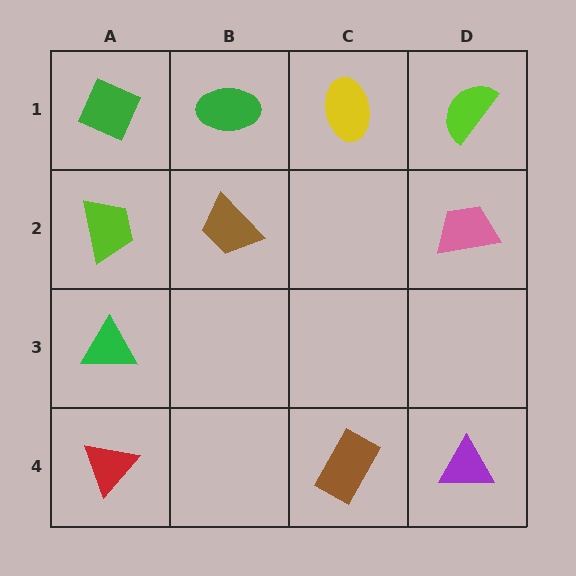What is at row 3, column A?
A green triangle.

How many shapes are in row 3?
1 shape.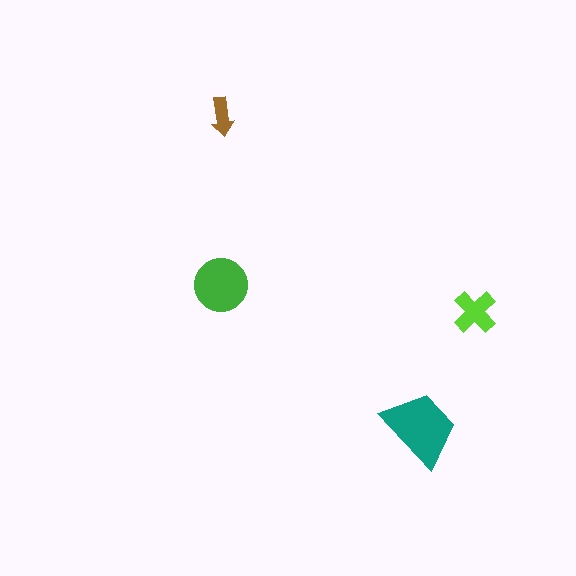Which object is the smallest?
The brown arrow.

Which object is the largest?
The teal trapezoid.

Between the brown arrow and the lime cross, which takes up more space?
The lime cross.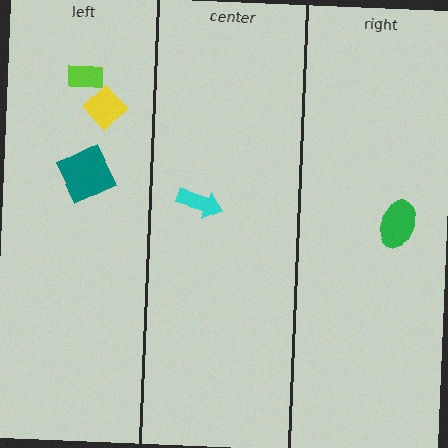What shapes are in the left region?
The lime rectangle, the teal square, the yellow diamond.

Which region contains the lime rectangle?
The left region.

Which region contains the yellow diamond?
The left region.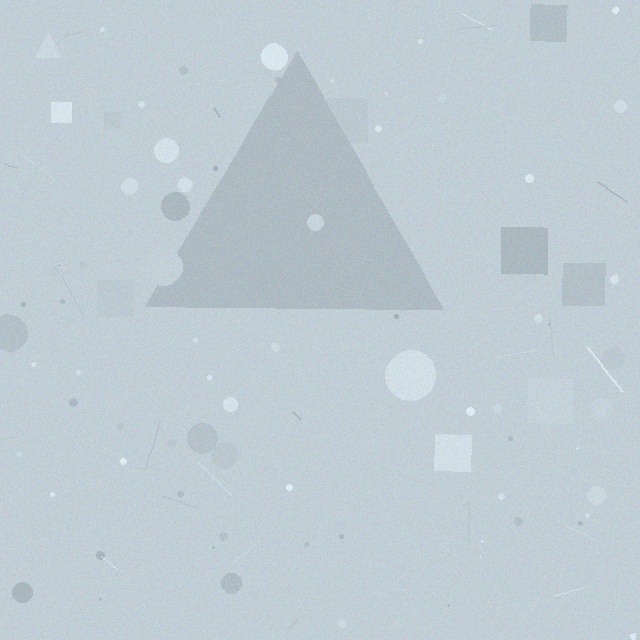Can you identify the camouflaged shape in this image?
The camouflaged shape is a triangle.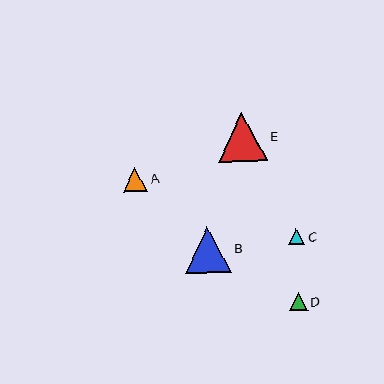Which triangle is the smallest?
Triangle C is the smallest with a size of approximately 16 pixels.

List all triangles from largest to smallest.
From largest to smallest: E, B, A, D, C.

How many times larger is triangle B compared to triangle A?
Triangle B is approximately 2.0 times the size of triangle A.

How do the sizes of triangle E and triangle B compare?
Triangle E and triangle B are approximately the same size.